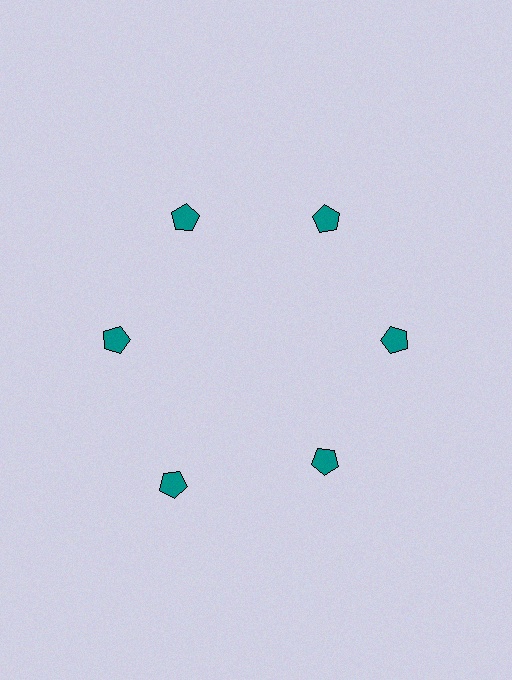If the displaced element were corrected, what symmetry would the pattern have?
It would have 6-fold rotational symmetry — the pattern would map onto itself every 60 degrees.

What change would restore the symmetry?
The symmetry would be restored by moving it inward, back onto the ring so that all 6 pentagons sit at equal angles and equal distance from the center.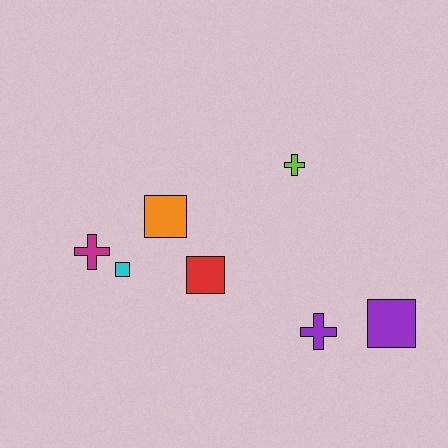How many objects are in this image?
There are 7 objects.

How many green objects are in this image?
There are no green objects.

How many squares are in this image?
There are 4 squares.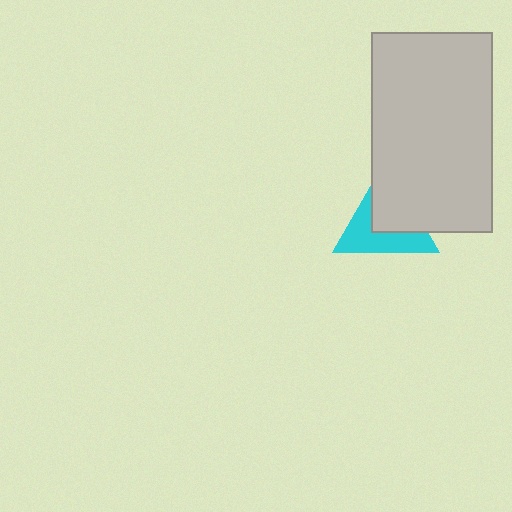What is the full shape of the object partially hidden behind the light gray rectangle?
The partially hidden object is a cyan triangle.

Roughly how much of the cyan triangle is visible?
About half of it is visible (roughly 52%).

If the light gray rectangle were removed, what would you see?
You would see the complete cyan triangle.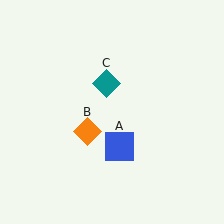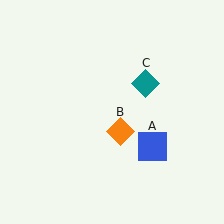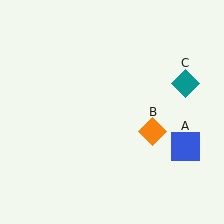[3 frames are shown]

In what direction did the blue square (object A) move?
The blue square (object A) moved right.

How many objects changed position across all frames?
3 objects changed position: blue square (object A), orange diamond (object B), teal diamond (object C).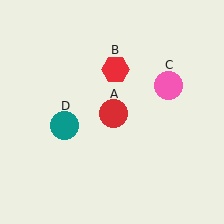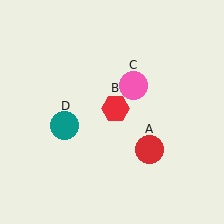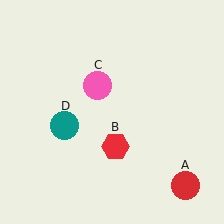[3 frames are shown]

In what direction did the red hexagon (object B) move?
The red hexagon (object B) moved down.